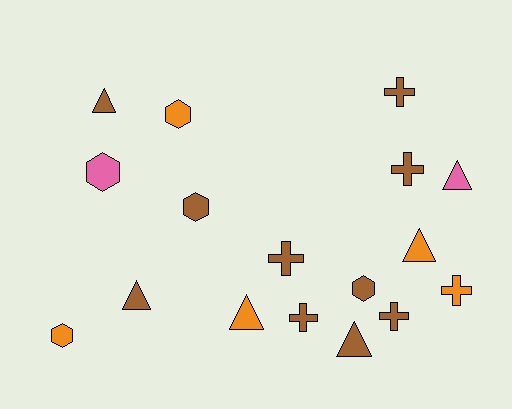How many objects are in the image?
There are 17 objects.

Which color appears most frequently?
Brown, with 10 objects.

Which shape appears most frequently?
Triangle, with 6 objects.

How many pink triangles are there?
There is 1 pink triangle.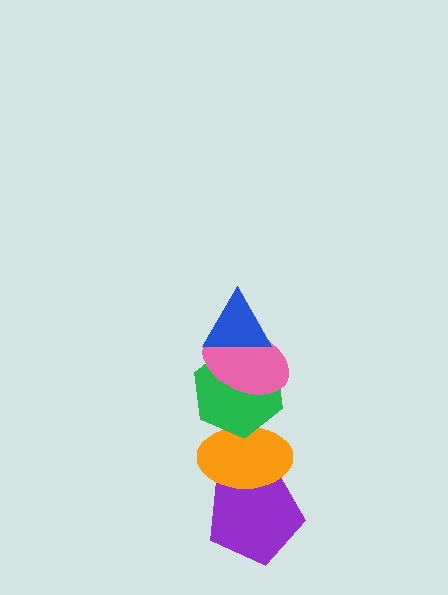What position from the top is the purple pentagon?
The purple pentagon is 5th from the top.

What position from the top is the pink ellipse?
The pink ellipse is 2nd from the top.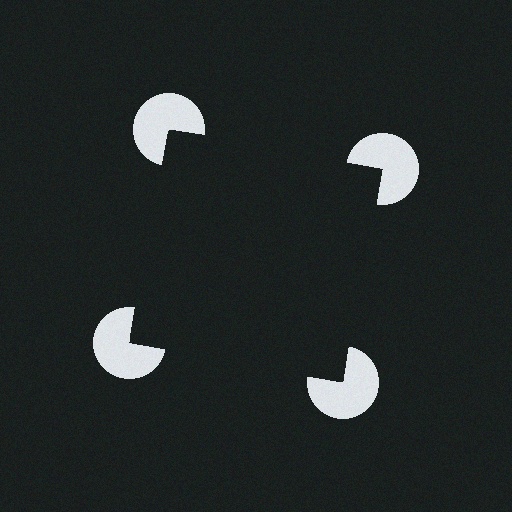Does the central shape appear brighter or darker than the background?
It typically appears slightly darker than the background, even though no actual brightness change is drawn.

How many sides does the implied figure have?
4 sides.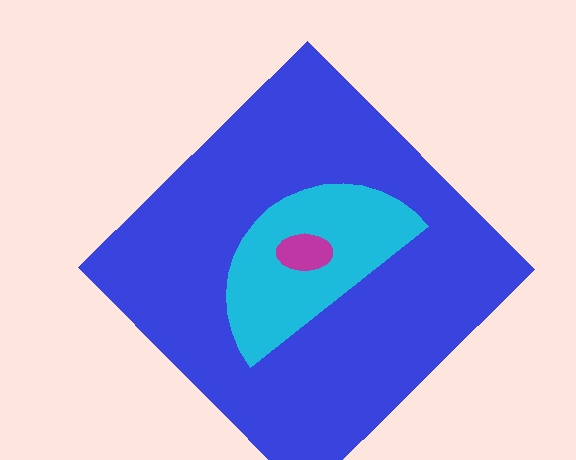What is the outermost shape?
The blue diamond.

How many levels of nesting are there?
3.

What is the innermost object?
The magenta ellipse.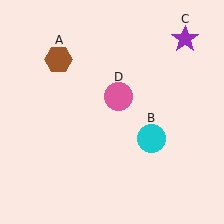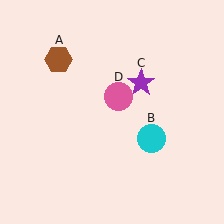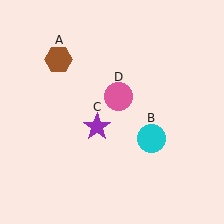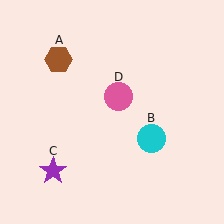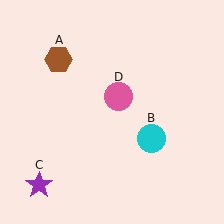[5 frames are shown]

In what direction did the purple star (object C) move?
The purple star (object C) moved down and to the left.